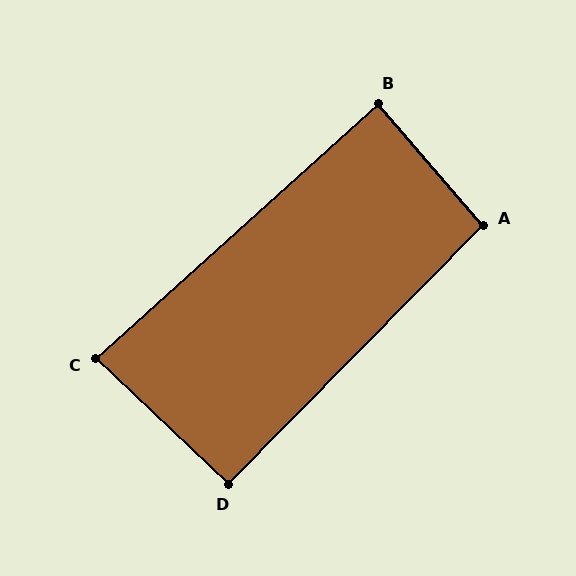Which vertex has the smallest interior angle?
C, at approximately 85 degrees.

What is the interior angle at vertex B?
Approximately 89 degrees (approximately right).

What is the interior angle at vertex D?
Approximately 91 degrees (approximately right).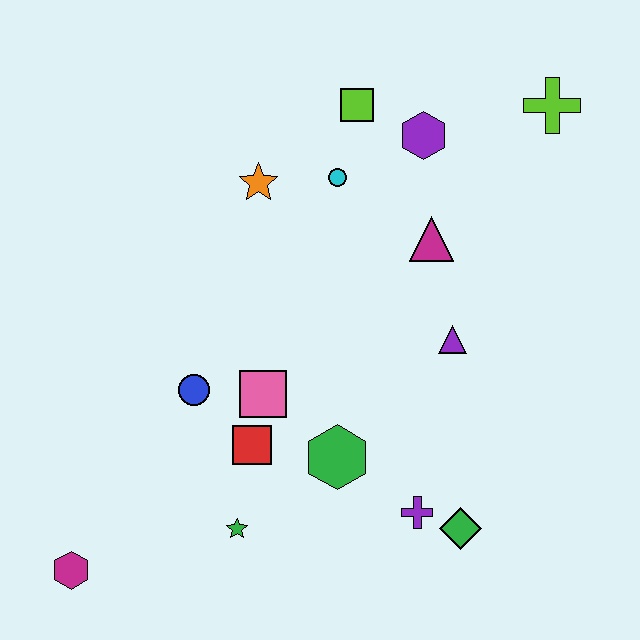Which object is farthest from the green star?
The lime cross is farthest from the green star.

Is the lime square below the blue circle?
No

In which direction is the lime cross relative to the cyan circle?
The lime cross is to the right of the cyan circle.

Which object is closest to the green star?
The red square is closest to the green star.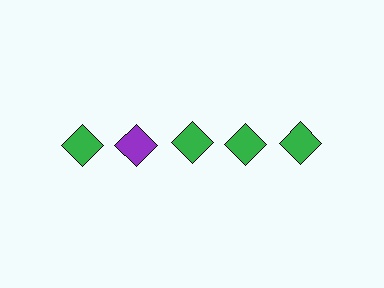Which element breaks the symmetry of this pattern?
The purple diamond in the top row, second from left column breaks the symmetry. All other shapes are green diamonds.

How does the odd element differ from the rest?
It has a different color: purple instead of green.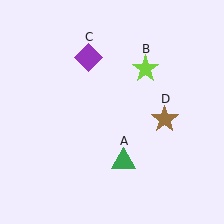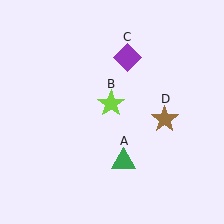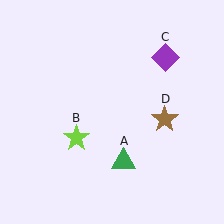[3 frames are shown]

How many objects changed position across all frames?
2 objects changed position: lime star (object B), purple diamond (object C).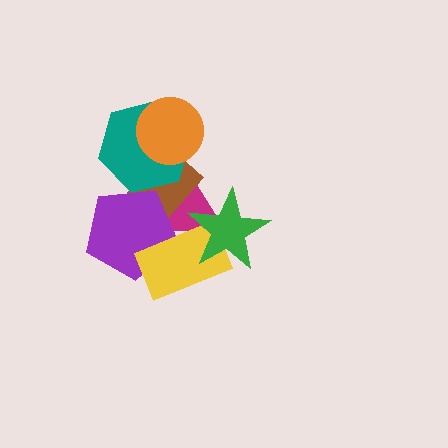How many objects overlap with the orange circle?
2 objects overlap with the orange circle.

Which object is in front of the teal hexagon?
The orange circle is in front of the teal hexagon.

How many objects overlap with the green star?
2 objects overlap with the green star.